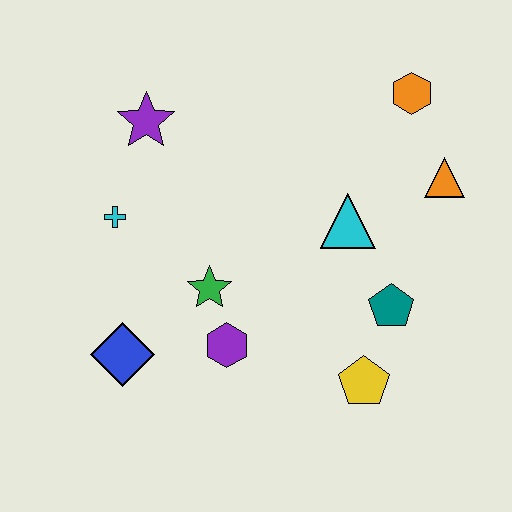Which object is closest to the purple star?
The cyan cross is closest to the purple star.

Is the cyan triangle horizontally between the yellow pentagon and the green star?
Yes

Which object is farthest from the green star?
The orange hexagon is farthest from the green star.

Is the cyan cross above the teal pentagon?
Yes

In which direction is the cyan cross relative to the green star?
The cyan cross is to the left of the green star.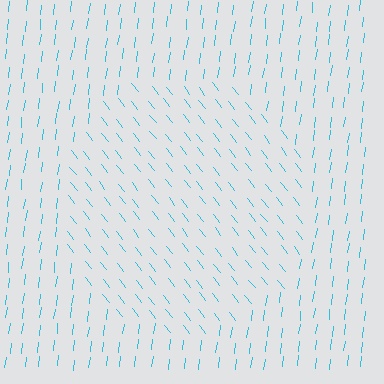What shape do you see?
I see a circle.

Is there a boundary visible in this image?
Yes, there is a texture boundary formed by a change in line orientation.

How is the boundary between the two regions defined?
The boundary is defined purely by a change in line orientation (approximately 45 degrees difference). All lines are the same color and thickness.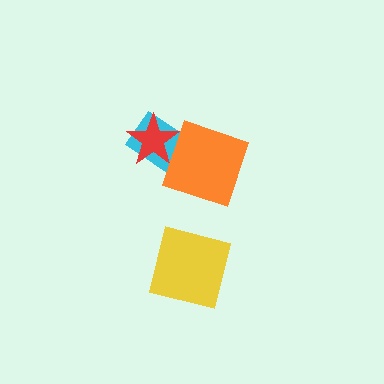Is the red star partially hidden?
Yes, it is partially covered by another shape.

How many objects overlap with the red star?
2 objects overlap with the red star.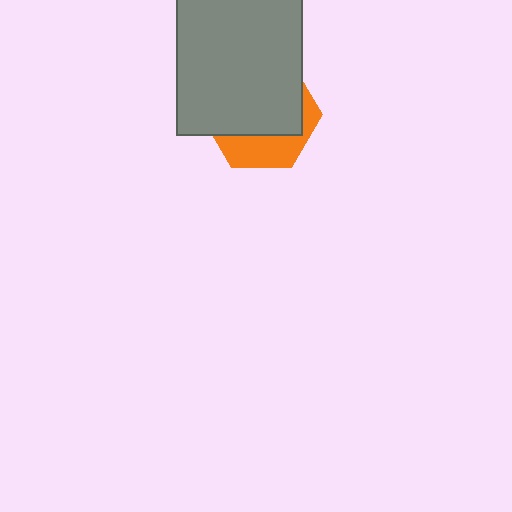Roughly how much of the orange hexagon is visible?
A small part of it is visible (roughly 32%).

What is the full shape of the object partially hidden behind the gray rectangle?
The partially hidden object is an orange hexagon.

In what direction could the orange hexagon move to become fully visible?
The orange hexagon could move down. That would shift it out from behind the gray rectangle entirely.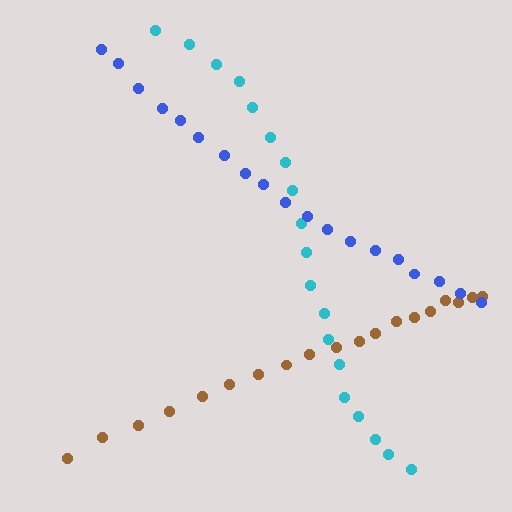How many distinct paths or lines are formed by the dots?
There are 3 distinct paths.